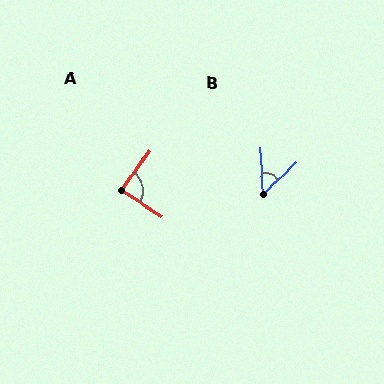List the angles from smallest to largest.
B (49°), A (88°).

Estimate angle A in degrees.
Approximately 88 degrees.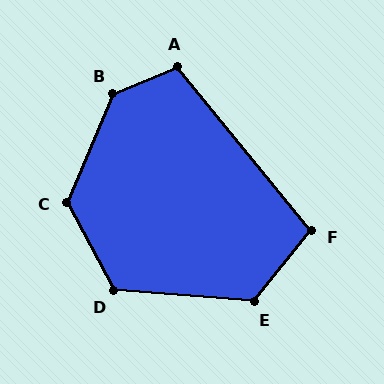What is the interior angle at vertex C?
Approximately 129 degrees (obtuse).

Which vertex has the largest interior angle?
B, at approximately 136 degrees.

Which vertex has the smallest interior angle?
F, at approximately 101 degrees.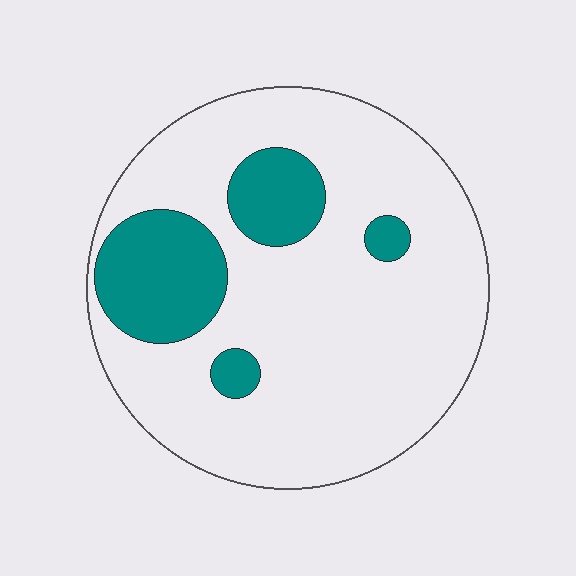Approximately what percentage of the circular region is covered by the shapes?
Approximately 20%.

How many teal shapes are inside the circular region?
4.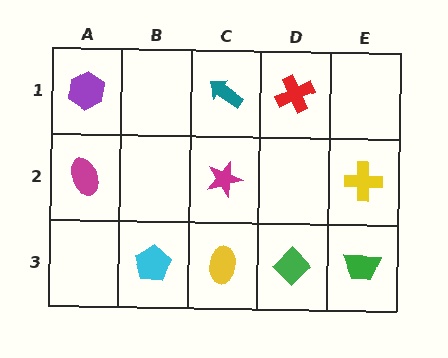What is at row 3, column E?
A green trapezoid.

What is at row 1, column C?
A teal arrow.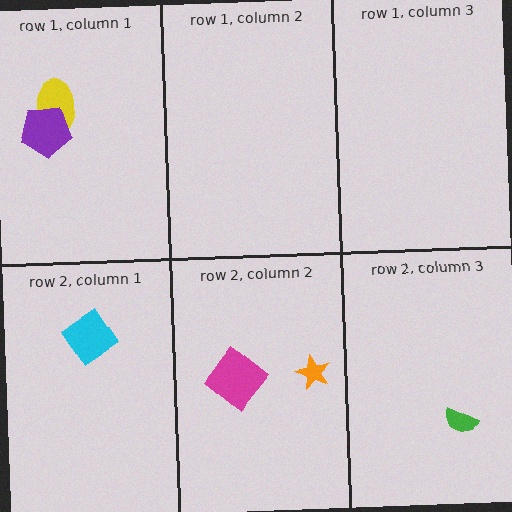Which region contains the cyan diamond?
The row 2, column 1 region.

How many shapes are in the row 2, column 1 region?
1.